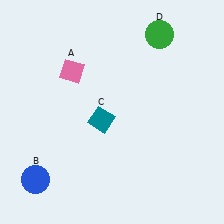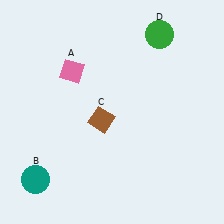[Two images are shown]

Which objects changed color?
B changed from blue to teal. C changed from teal to brown.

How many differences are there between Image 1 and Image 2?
There are 2 differences between the two images.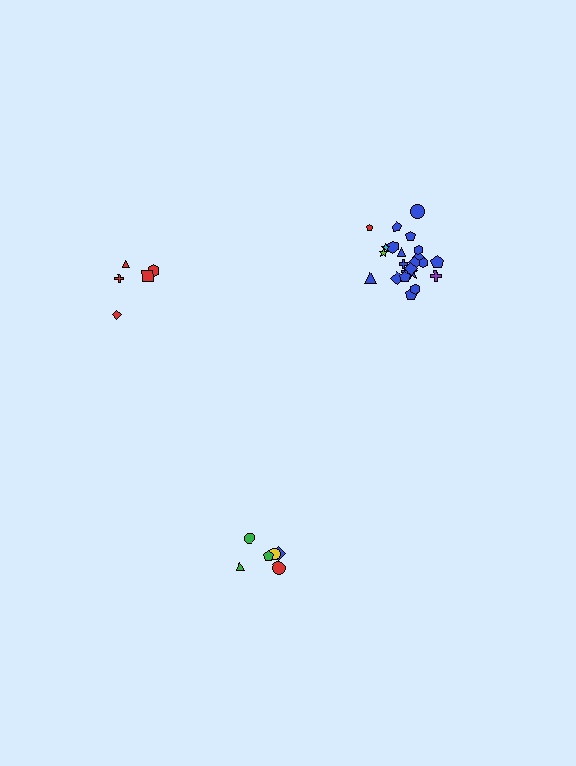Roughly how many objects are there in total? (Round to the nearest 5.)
Roughly 35 objects in total.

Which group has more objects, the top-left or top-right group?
The top-right group.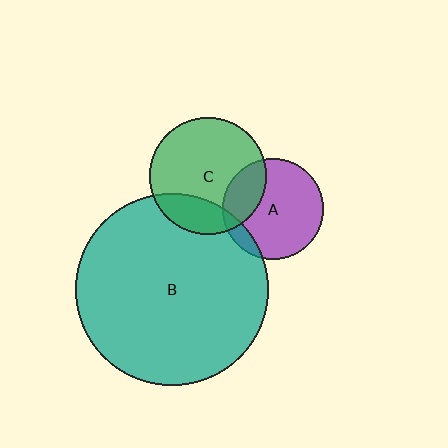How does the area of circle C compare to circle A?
Approximately 1.4 times.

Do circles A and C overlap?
Yes.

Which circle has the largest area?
Circle B (teal).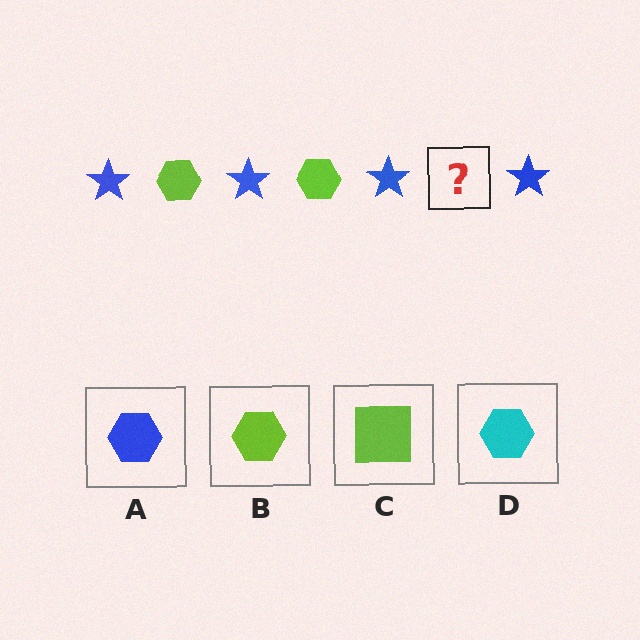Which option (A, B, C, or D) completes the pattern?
B.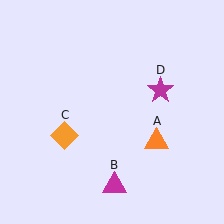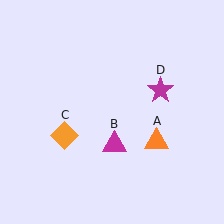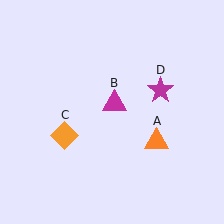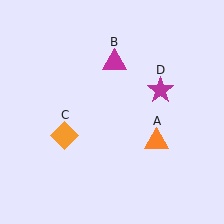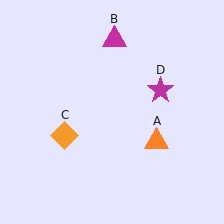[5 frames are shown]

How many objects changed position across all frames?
1 object changed position: magenta triangle (object B).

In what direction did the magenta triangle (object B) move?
The magenta triangle (object B) moved up.